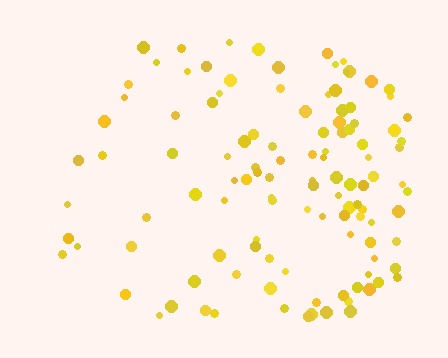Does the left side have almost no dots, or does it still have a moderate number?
Still a moderate number, just noticeably fewer than the right.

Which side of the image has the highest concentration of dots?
The right.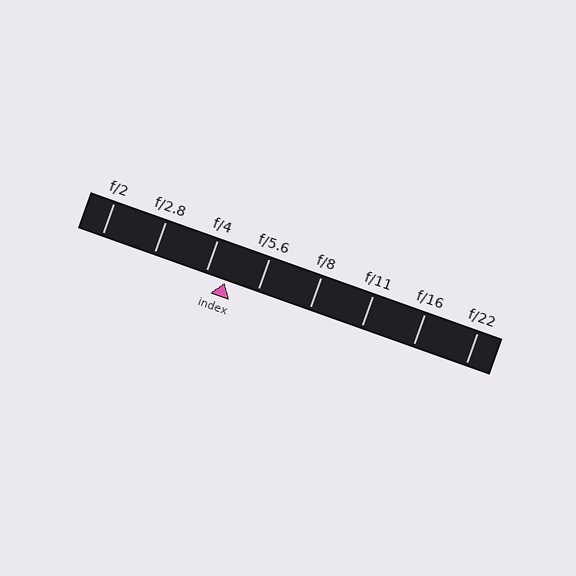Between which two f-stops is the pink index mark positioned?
The index mark is between f/4 and f/5.6.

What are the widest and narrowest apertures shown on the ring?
The widest aperture shown is f/2 and the narrowest is f/22.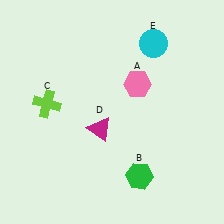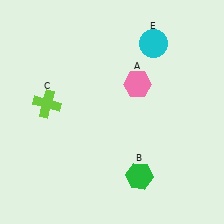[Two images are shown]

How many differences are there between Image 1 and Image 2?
There is 1 difference between the two images.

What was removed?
The magenta triangle (D) was removed in Image 2.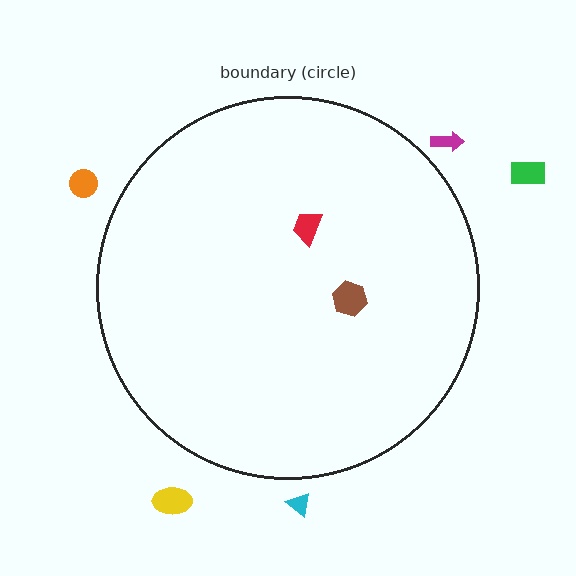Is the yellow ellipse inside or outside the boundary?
Outside.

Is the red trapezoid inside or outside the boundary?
Inside.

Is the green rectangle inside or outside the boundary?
Outside.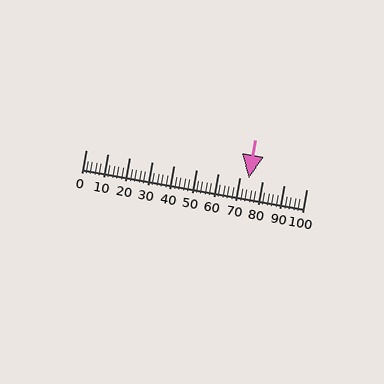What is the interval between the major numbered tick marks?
The major tick marks are spaced 10 units apart.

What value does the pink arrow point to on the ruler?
The pink arrow points to approximately 74.